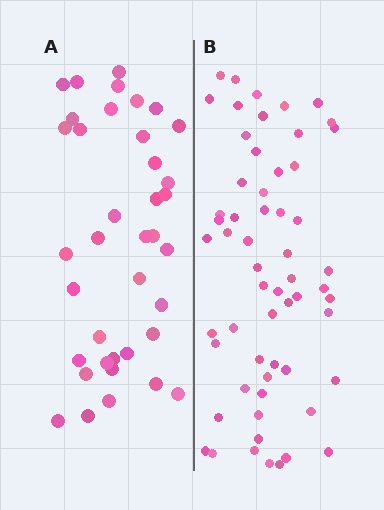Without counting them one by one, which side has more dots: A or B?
Region B (the right region) has more dots.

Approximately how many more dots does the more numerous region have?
Region B has approximately 20 more dots than region A.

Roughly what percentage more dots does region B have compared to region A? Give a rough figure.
About 55% more.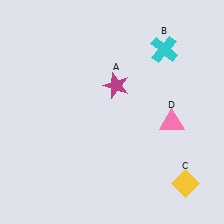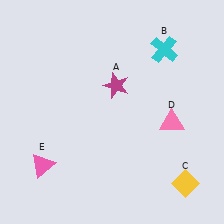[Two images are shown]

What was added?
A pink triangle (E) was added in Image 2.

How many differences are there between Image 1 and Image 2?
There is 1 difference between the two images.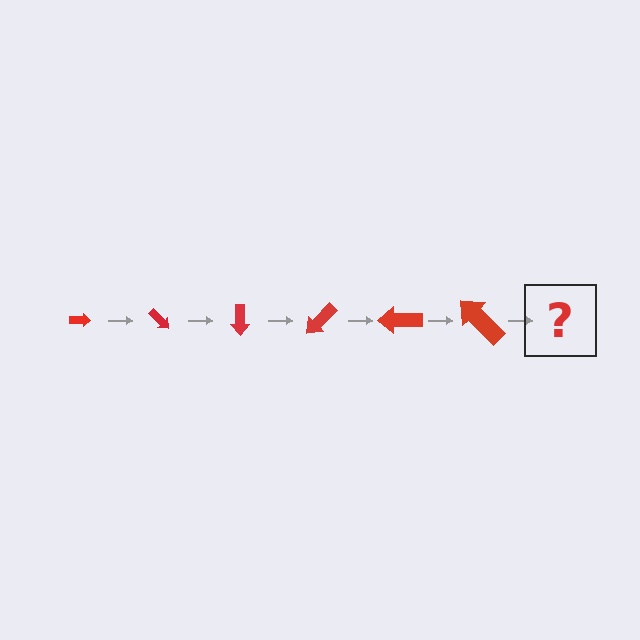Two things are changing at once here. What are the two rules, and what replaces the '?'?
The two rules are that the arrow grows larger each step and it rotates 45 degrees each step. The '?' should be an arrow, larger than the previous one and rotated 270 degrees from the start.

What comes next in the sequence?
The next element should be an arrow, larger than the previous one and rotated 270 degrees from the start.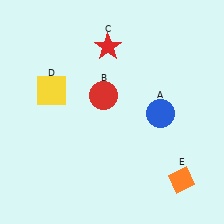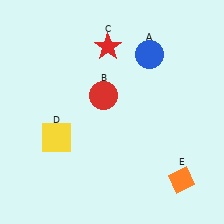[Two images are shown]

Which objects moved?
The objects that moved are: the blue circle (A), the yellow square (D).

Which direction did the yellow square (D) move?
The yellow square (D) moved down.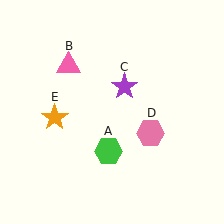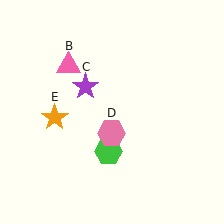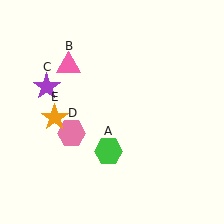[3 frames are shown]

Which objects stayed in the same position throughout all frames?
Green hexagon (object A) and pink triangle (object B) and orange star (object E) remained stationary.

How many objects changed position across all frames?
2 objects changed position: purple star (object C), pink hexagon (object D).